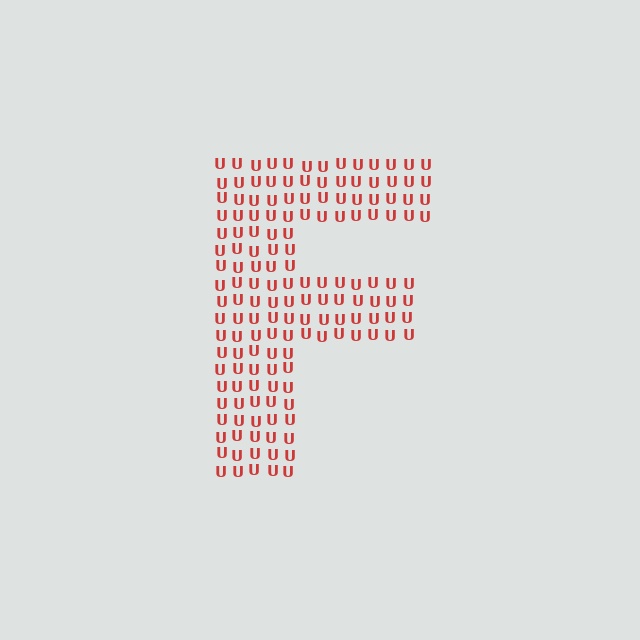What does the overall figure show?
The overall figure shows the letter F.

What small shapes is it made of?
It is made of small letter U's.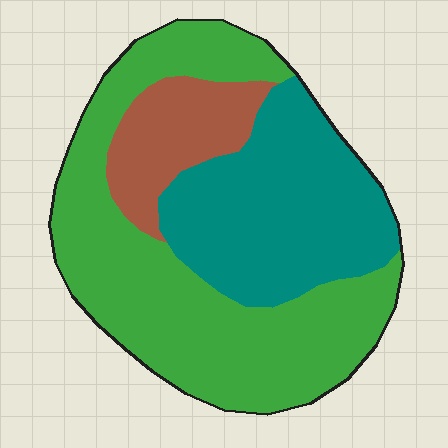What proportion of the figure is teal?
Teal covers 34% of the figure.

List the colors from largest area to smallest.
From largest to smallest: green, teal, brown.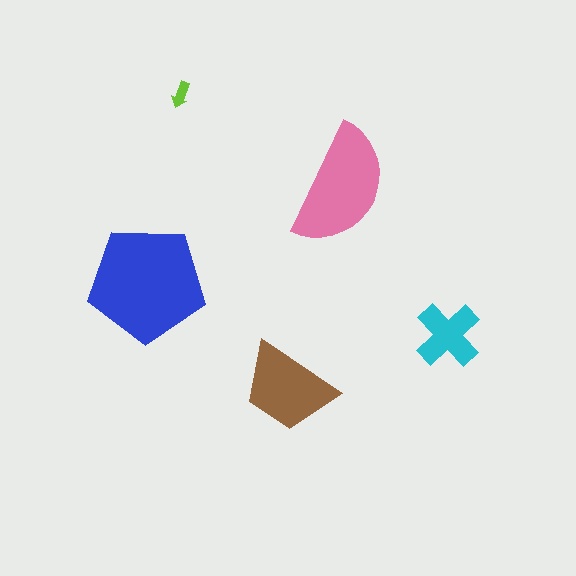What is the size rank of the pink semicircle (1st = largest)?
2nd.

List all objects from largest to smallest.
The blue pentagon, the pink semicircle, the brown trapezoid, the cyan cross, the lime arrow.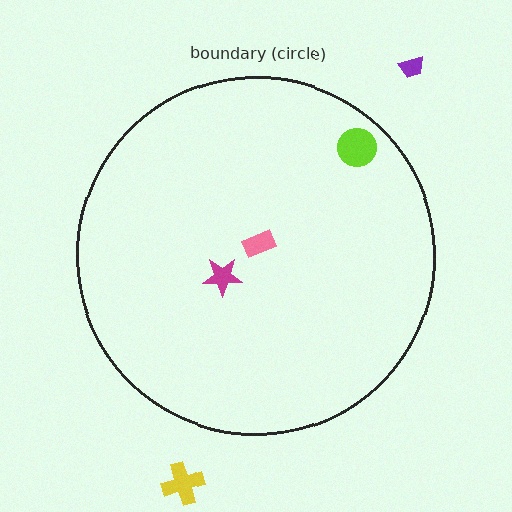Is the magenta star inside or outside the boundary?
Inside.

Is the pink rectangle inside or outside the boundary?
Inside.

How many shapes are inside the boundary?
3 inside, 2 outside.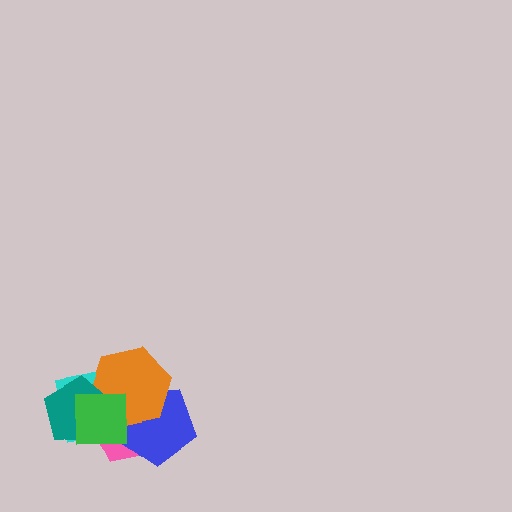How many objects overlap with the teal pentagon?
4 objects overlap with the teal pentagon.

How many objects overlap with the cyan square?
5 objects overlap with the cyan square.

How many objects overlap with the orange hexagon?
5 objects overlap with the orange hexagon.